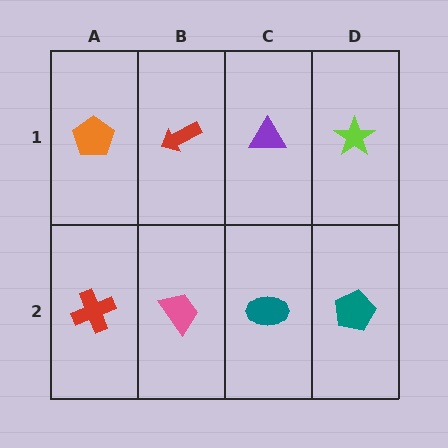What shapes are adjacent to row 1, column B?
A pink trapezoid (row 2, column B), an orange pentagon (row 1, column A), a purple triangle (row 1, column C).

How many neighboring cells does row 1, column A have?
2.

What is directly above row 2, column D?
A lime star.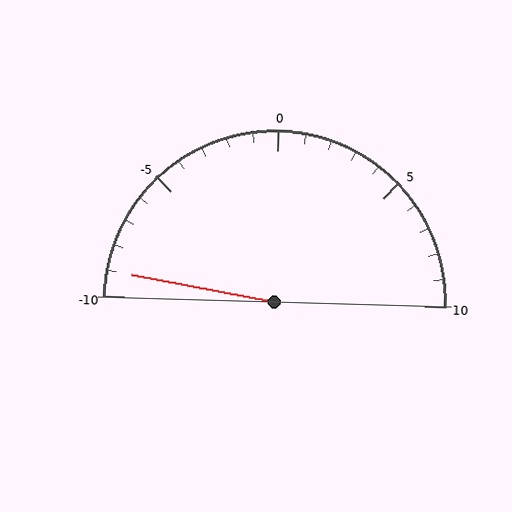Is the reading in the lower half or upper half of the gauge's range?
The reading is in the lower half of the range (-10 to 10).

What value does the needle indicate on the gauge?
The needle indicates approximately -9.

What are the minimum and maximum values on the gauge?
The gauge ranges from -10 to 10.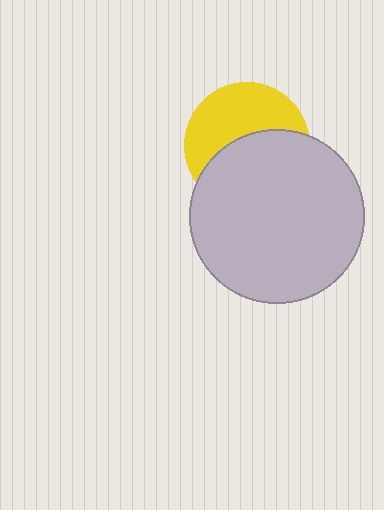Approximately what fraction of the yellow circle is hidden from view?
Roughly 52% of the yellow circle is hidden behind the light gray circle.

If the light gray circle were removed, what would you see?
You would see the complete yellow circle.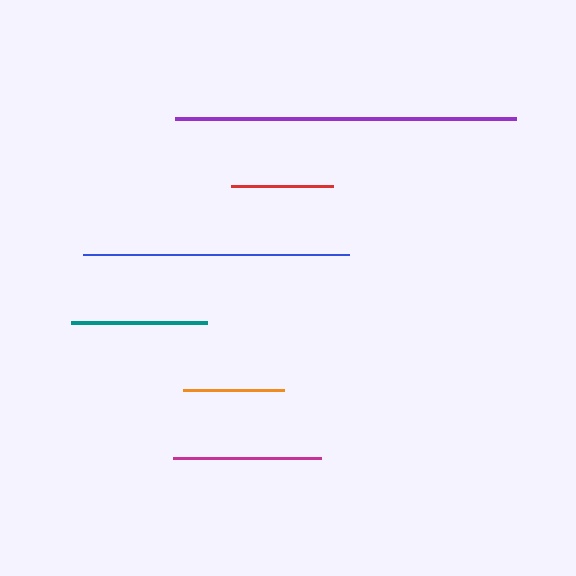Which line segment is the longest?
The purple line is the longest at approximately 341 pixels.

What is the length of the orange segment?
The orange segment is approximately 101 pixels long.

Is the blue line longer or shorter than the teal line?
The blue line is longer than the teal line.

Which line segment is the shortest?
The orange line is the shortest at approximately 101 pixels.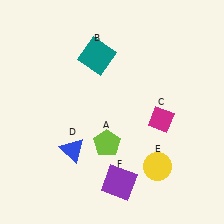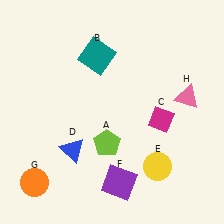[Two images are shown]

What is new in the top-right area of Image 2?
A pink triangle (H) was added in the top-right area of Image 2.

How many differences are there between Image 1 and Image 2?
There are 2 differences between the two images.